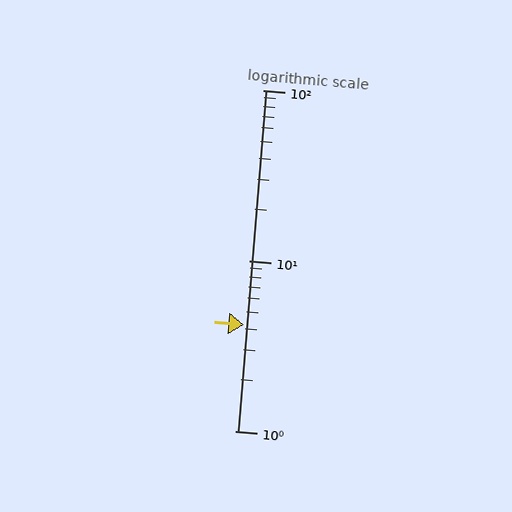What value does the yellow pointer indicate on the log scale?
The pointer indicates approximately 4.2.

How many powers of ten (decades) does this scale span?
The scale spans 2 decades, from 1 to 100.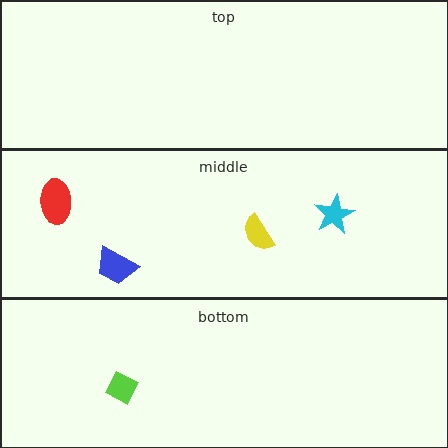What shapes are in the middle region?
The yellow semicircle, the cyan star, the blue trapezoid, the red ellipse.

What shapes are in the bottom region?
The lime diamond.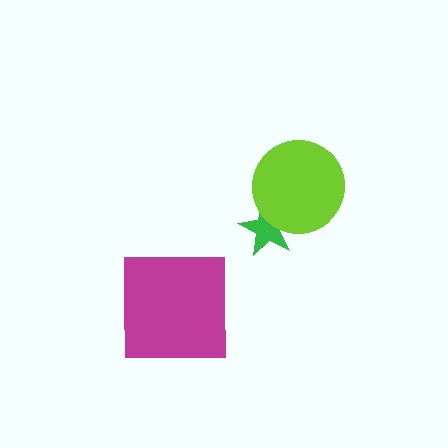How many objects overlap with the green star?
1 object overlaps with the green star.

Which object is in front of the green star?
The lime circle is in front of the green star.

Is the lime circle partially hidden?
No, no other shape covers it.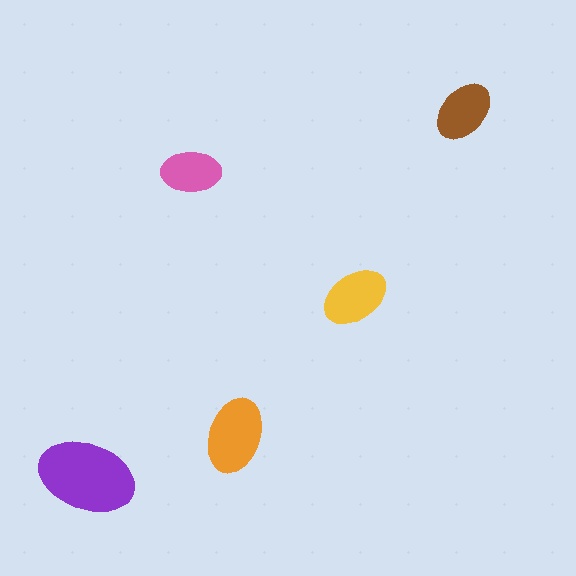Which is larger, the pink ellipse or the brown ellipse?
The brown one.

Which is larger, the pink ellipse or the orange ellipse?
The orange one.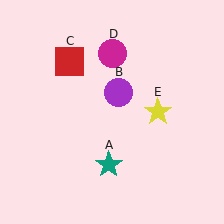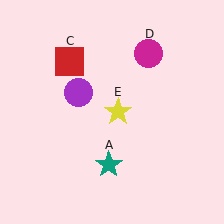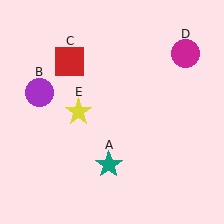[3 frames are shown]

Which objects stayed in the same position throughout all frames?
Teal star (object A) and red square (object C) remained stationary.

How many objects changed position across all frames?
3 objects changed position: purple circle (object B), magenta circle (object D), yellow star (object E).